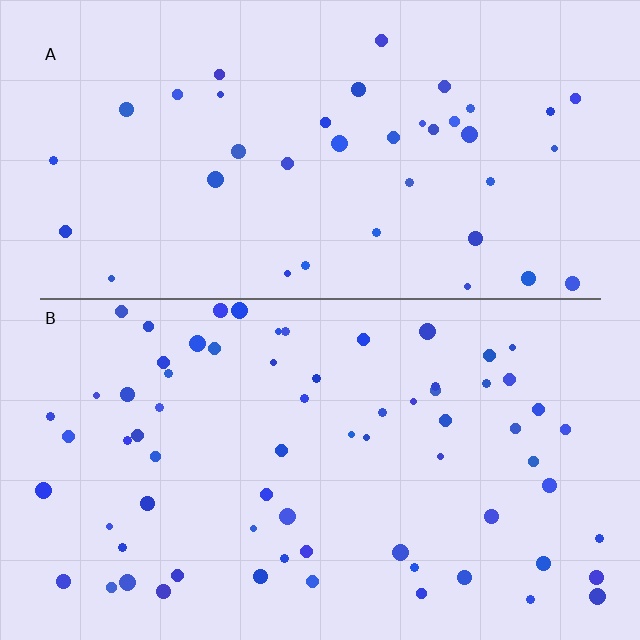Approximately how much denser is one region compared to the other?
Approximately 1.7× — region B over region A.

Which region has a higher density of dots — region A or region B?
B (the bottom).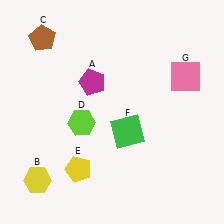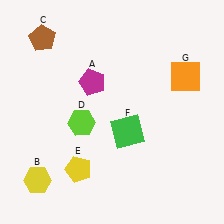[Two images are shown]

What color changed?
The square (G) changed from pink in Image 1 to orange in Image 2.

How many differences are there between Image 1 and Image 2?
There is 1 difference between the two images.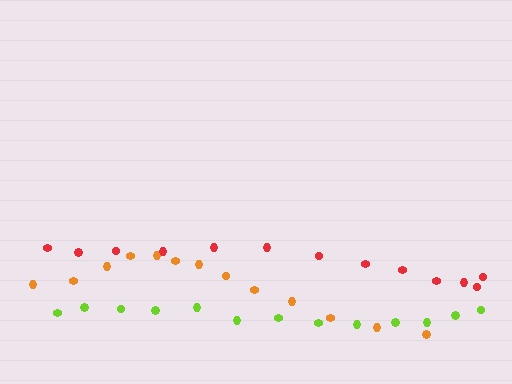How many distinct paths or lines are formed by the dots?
There are 3 distinct paths.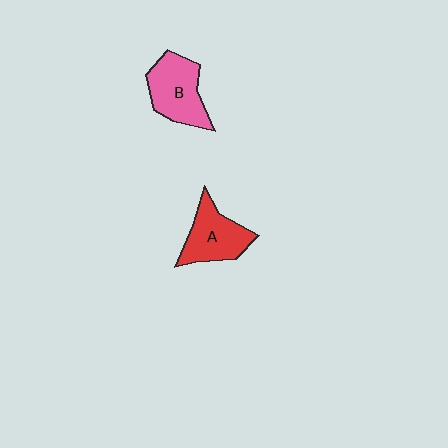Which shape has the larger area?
Shape B (pink).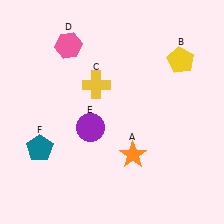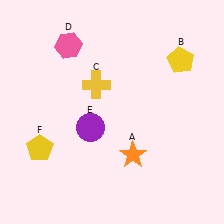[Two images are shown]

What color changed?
The pentagon (F) changed from teal in Image 1 to yellow in Image 2.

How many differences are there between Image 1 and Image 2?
There is 1 difference between the two images.